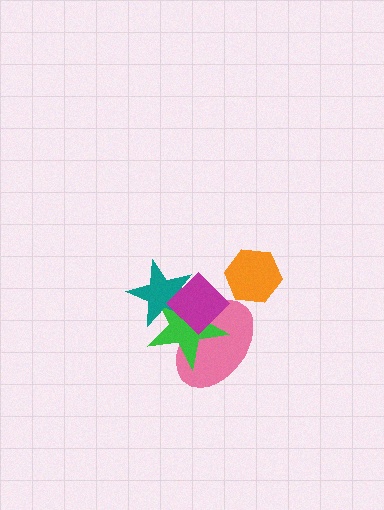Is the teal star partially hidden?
Yes, it is partially covered by another shape.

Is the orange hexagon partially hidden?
No, no other shape covers it.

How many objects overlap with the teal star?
3 objects overlap with the teal star.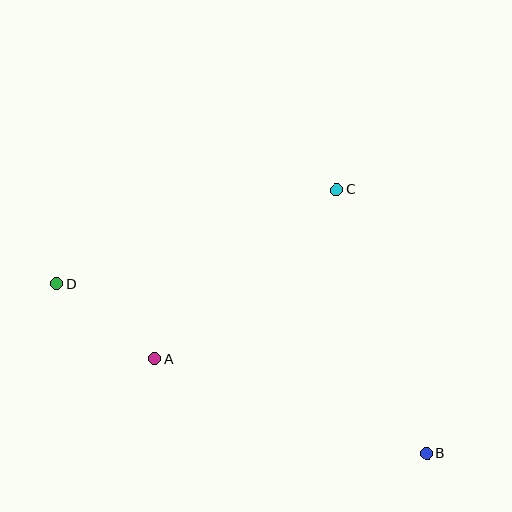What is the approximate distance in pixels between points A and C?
The distance between A and C is approximately 249 pixels.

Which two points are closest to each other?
Points A and D are closest to each other.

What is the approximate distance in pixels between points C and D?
The distance between C and D is approximately 296 pixels.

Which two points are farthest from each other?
Points B and D are farthest from each other.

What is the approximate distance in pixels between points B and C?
The distance between B and C is approximately 279 pixels.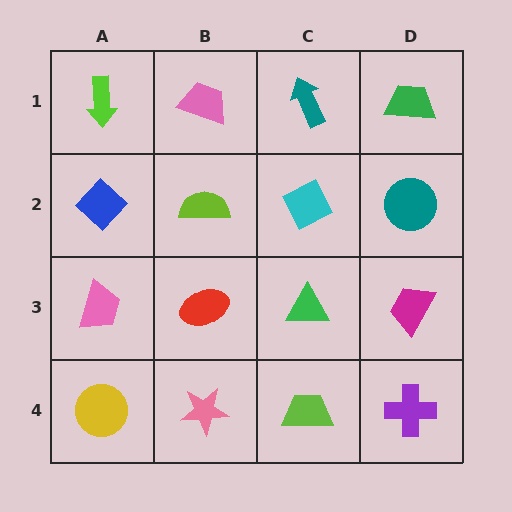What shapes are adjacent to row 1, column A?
A blue diamond (row 2, column A), a pink trapezoid (row 1, column B).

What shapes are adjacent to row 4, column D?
A magenta trapezoid (row 3, column D), a lime trapezoid (row 4, column C).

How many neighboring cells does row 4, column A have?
2.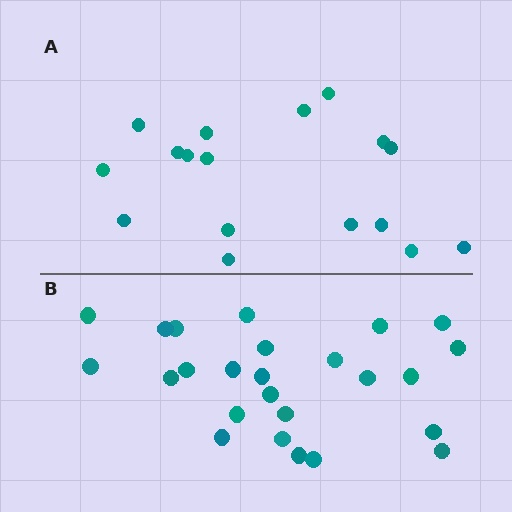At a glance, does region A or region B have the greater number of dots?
Region B (the bottom region) has more dots.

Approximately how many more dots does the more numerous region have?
Region B has roughly 8 or so more dots than region A.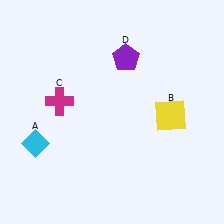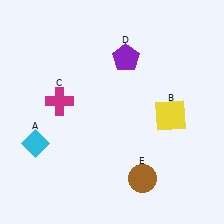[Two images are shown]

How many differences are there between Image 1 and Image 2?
There is 1 difference between the two images.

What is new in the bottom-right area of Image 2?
A brown circle (E) was added in the bottom-right area of Image 2.